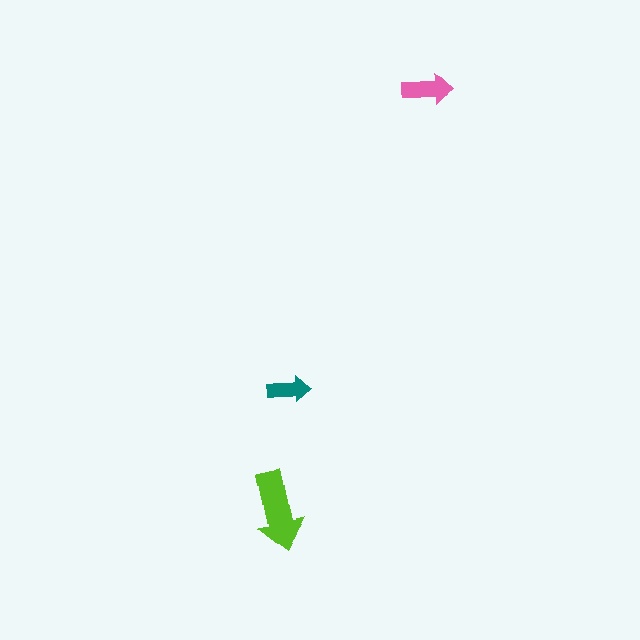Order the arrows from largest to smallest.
the lime one, the pink one, the teal one.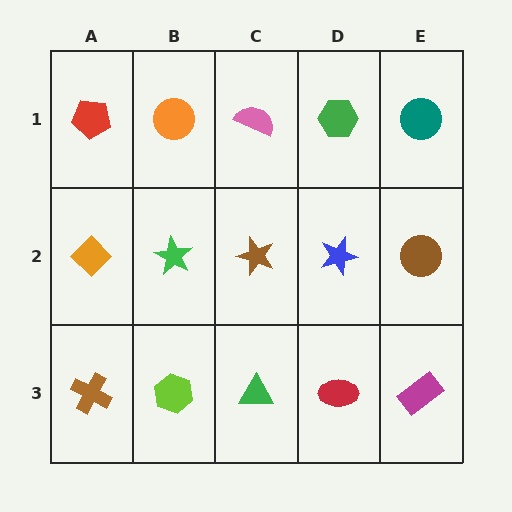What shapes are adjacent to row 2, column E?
A teal circle (row 1, column E), a magenta rectangle (row 3, column E), a blue star (row 2, column D).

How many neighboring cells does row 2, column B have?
4.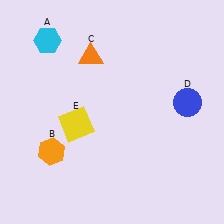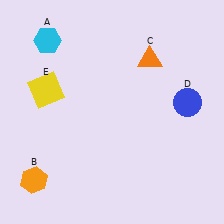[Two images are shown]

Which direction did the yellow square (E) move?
The yellow square (E) moved up.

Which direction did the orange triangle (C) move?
The orange triangle (C) moved right.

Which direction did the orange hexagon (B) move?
The orange hexagon (B) moved down.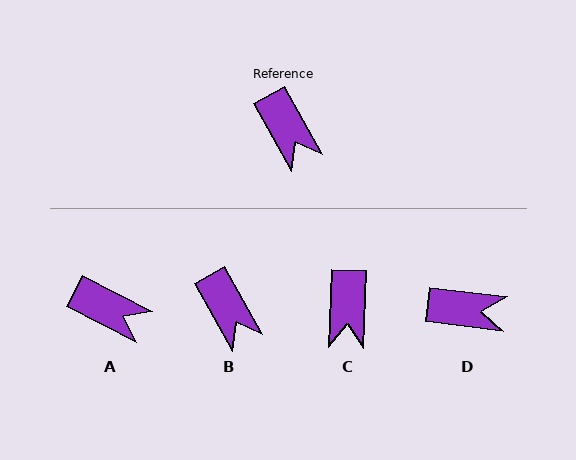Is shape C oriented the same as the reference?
No, it is off by about 31 degrees.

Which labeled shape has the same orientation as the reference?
B.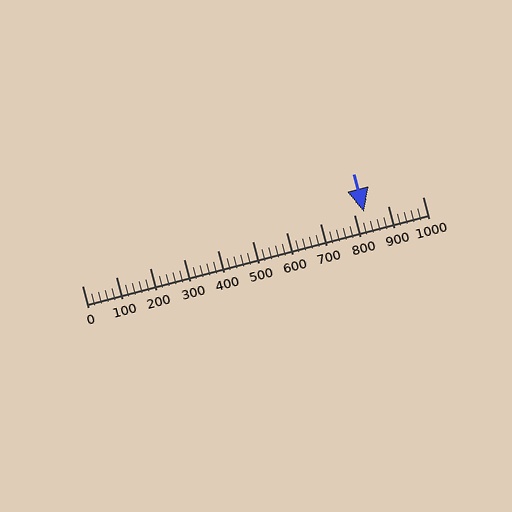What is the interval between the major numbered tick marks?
The major tick marks are spaced 100 units apart.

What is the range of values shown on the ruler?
The ruler shows values from 0 to 1000.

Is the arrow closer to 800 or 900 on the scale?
The arrow is closer to 800.